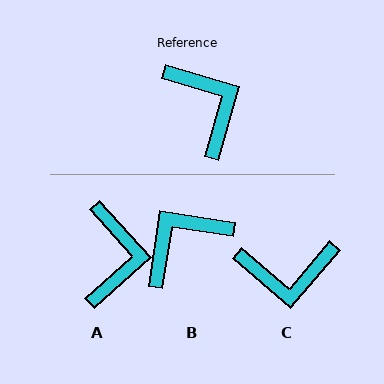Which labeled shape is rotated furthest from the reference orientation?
C, about 115 degrees away.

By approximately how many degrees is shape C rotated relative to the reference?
Approximately 115 degrees clockwise.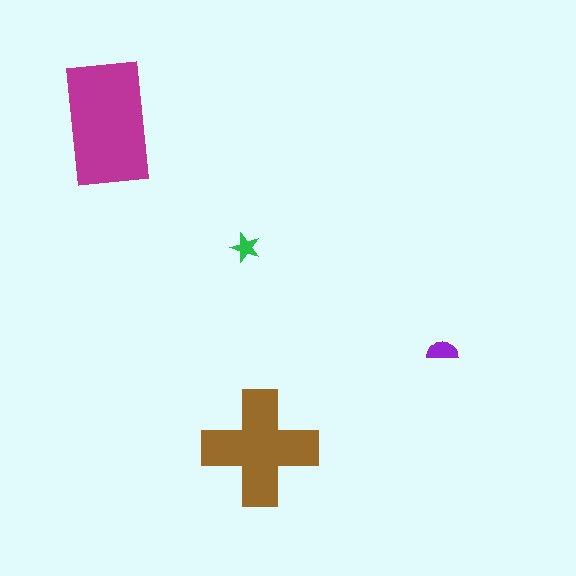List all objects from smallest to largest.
The green star, the purple semicircle, the brown cross, the magenta rectangle.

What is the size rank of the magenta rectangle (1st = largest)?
1st.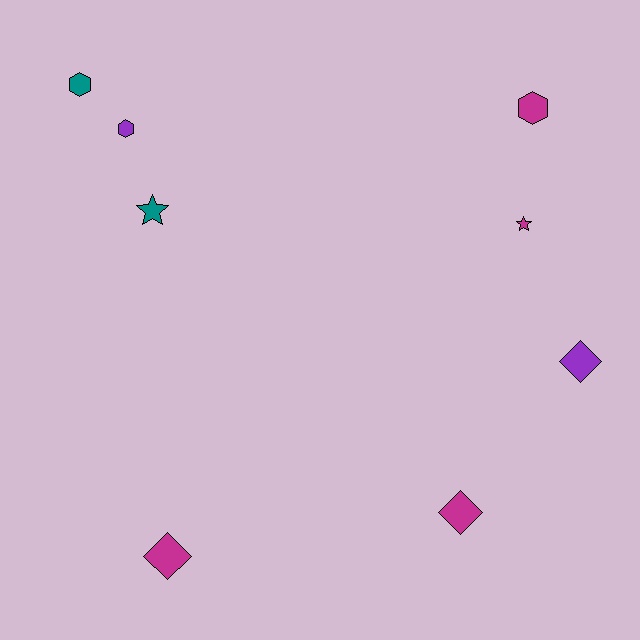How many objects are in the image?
There are 8 objects.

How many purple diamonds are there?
There is 1 purple diamond.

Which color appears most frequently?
Magenta, with 4 objects.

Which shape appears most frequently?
Hexagon, with 3 objects.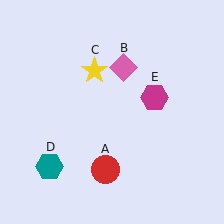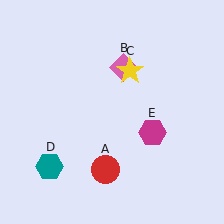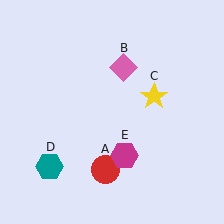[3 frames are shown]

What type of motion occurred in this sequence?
The yellow star (object C), magenta hexagon (object E) rotated clockwise around the center of the scene.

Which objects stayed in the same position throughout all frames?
Red circle (object A) and pink diamond (object B) and teal hexagon (object D) remained stationary.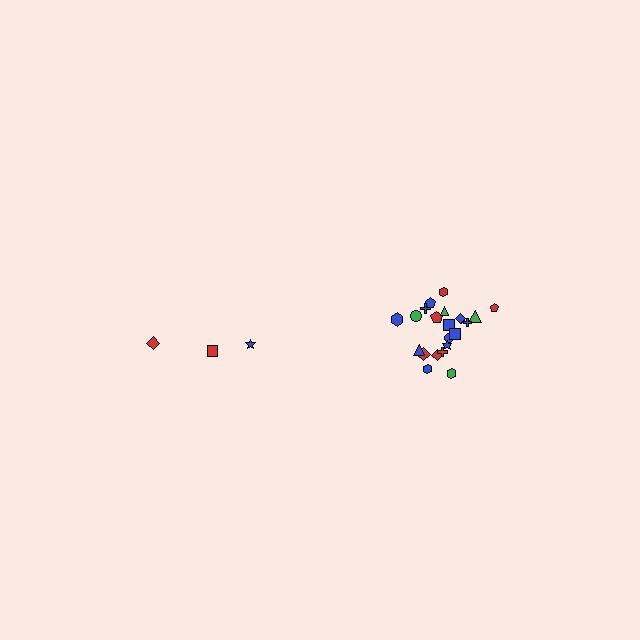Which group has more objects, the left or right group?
The right group.